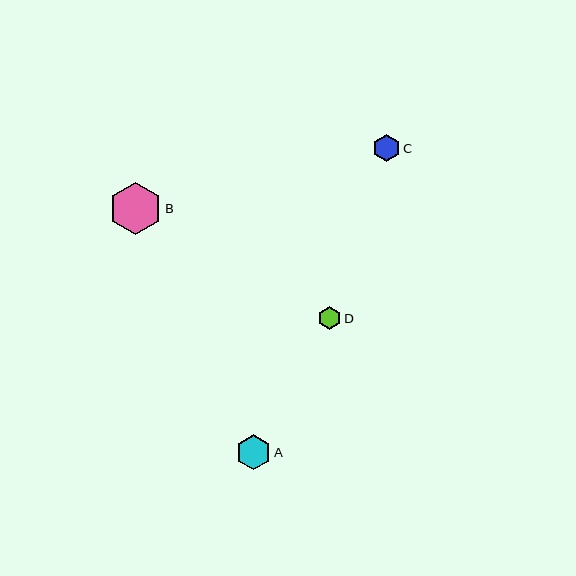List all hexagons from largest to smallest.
From largest to smallest: B, A, C, D.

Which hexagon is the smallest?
Hexagon D is the smallest with a size of approximately 22 pixels.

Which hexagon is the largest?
Hexagon B is the largest with a size of approximately 53 pixels.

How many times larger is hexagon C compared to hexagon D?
Hexagon C is approximately 1.2 times the size of hexagon D.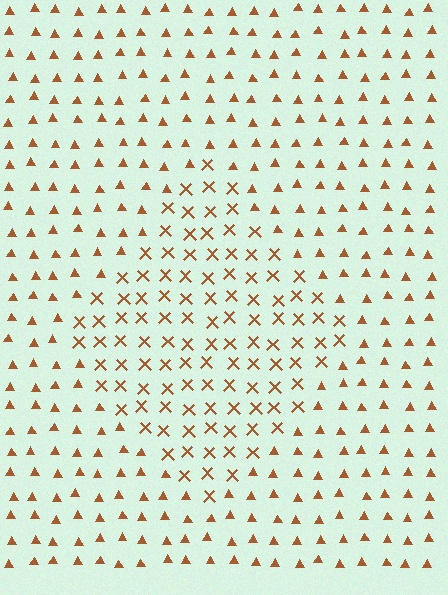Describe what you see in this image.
The image is filled with small brown elements arranged in a uniform grid. A diamond-shaped region contains X marks, while the surrounding area contains triangles. The boundary is defined purely by the change in element shape.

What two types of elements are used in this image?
The image uses X marks inside the diamond region and triangles outside it.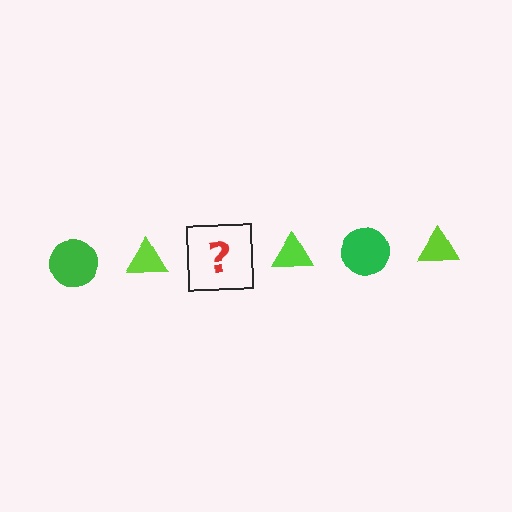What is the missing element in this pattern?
The missing element is a green circle.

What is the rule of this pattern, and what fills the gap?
The rule is that the pattern alternates between green circle and lime triangle. The gap should be filled with a green circle.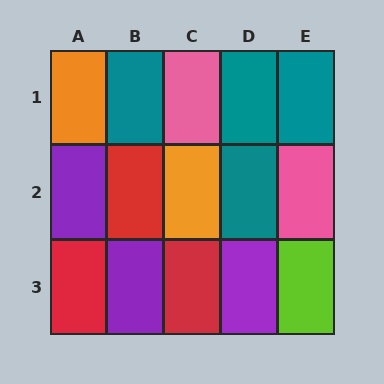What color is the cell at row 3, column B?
Purple.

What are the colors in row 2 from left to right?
Purple, red, orange, teal, pink.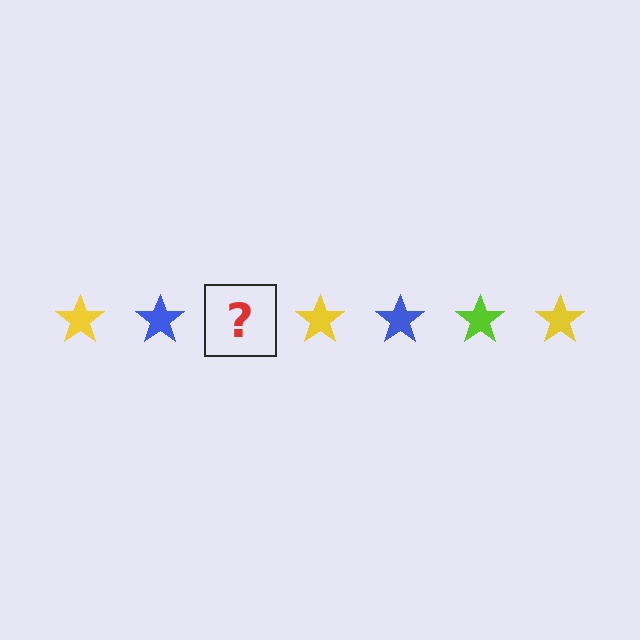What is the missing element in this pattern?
The missing element is a lime star.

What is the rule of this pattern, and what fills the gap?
The rule is that the pattern cycles through yellow, blue, lime stars. The gap should be filled with a lime star.